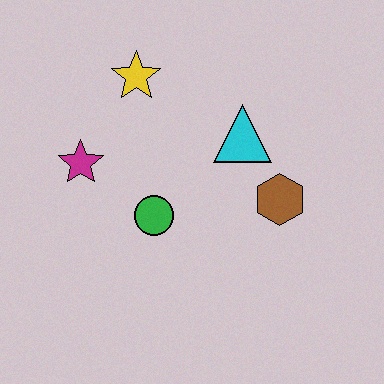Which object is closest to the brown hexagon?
The cyan triangle is closest to the brown hexagon.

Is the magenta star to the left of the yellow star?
Yes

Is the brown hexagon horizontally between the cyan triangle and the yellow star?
No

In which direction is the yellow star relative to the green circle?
The yellow star is above the green circle.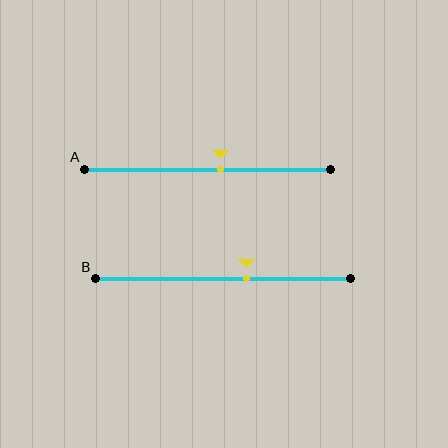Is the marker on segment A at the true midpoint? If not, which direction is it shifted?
No, the marker on segment A is shifted to the right by about 5% of the segment length.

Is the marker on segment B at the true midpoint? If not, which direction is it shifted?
No, the marker on segment B is shifted to the right by about 9% of the segment length.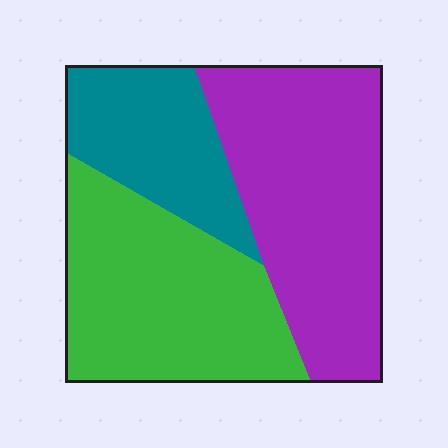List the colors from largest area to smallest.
From largest to smallest: purple, green, teal.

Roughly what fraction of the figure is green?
Green covers 37% of the figure.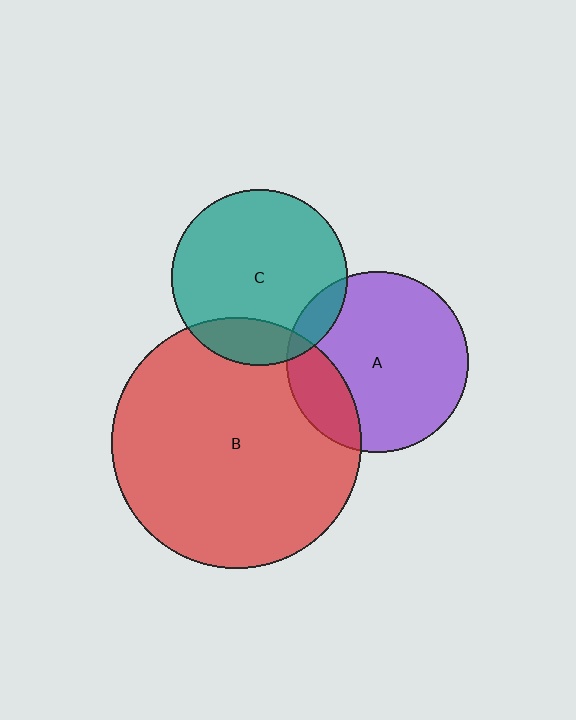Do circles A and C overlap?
Yes.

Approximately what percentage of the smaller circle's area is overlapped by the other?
Approximately 10%.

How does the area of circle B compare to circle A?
Approximately 1.9 times.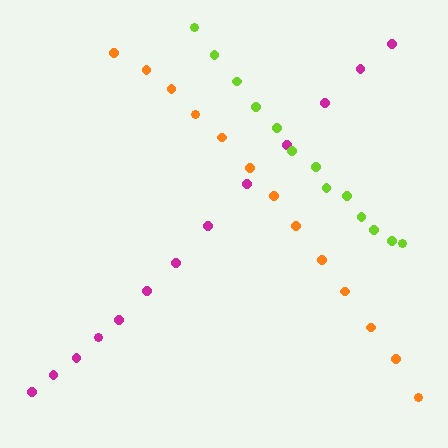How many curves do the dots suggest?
There are 3 distinct paths.